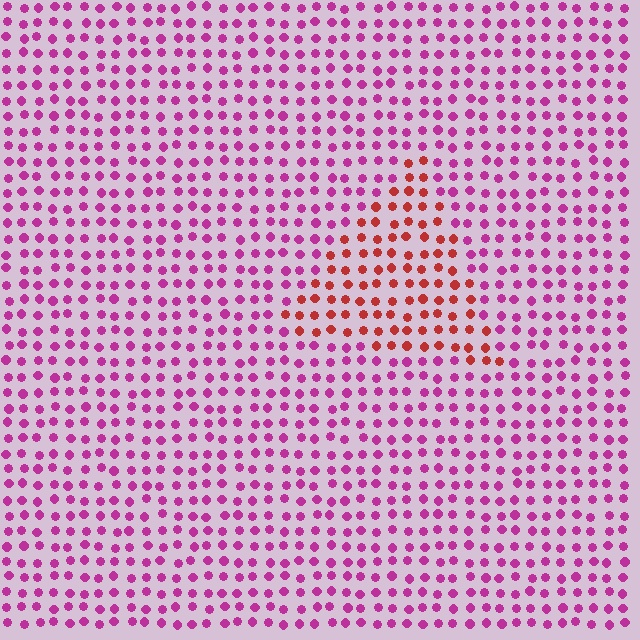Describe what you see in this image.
The image is filled with small magenta elements in a uniform arrangement. A triangle-shaped region is visible where the elements are tinted to a slightly different hue, forming a subtle color boundary.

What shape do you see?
I see a triangle.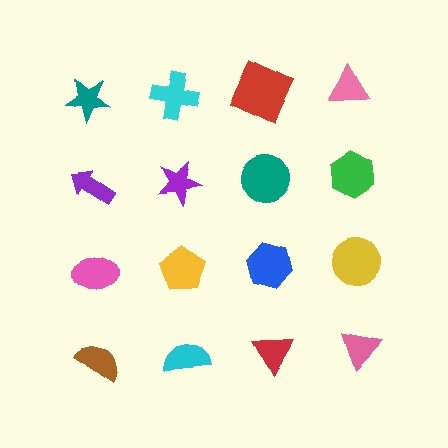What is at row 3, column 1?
A pink ellipse.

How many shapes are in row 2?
4 shapes.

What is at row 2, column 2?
A purple star.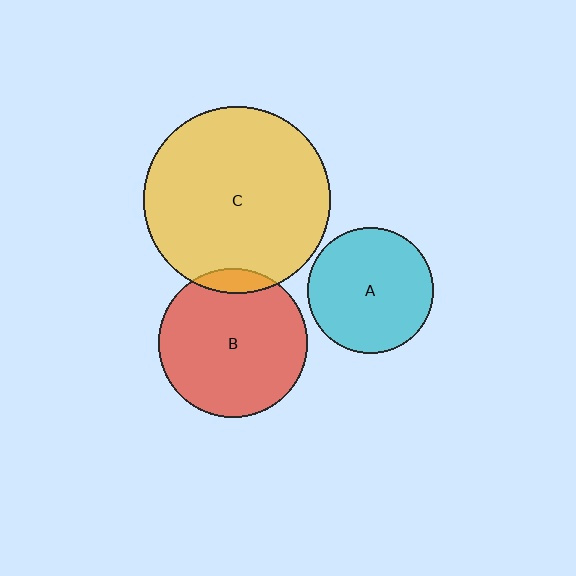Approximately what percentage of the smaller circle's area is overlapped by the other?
Approximately 10%.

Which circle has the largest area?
Circle C (yellow).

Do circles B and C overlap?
Yes.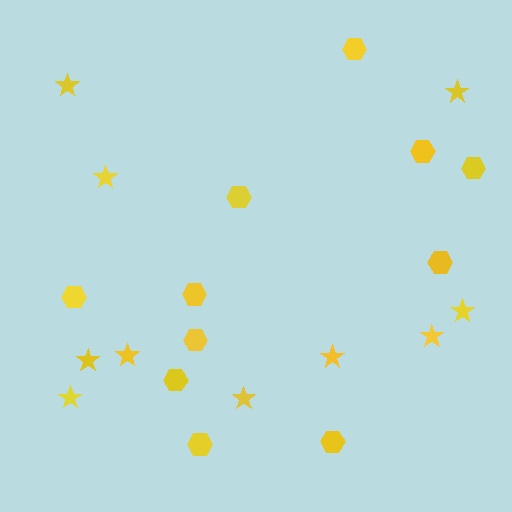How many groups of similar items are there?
There are 2 groups: one group of stars (10) and one group of hexagons (11).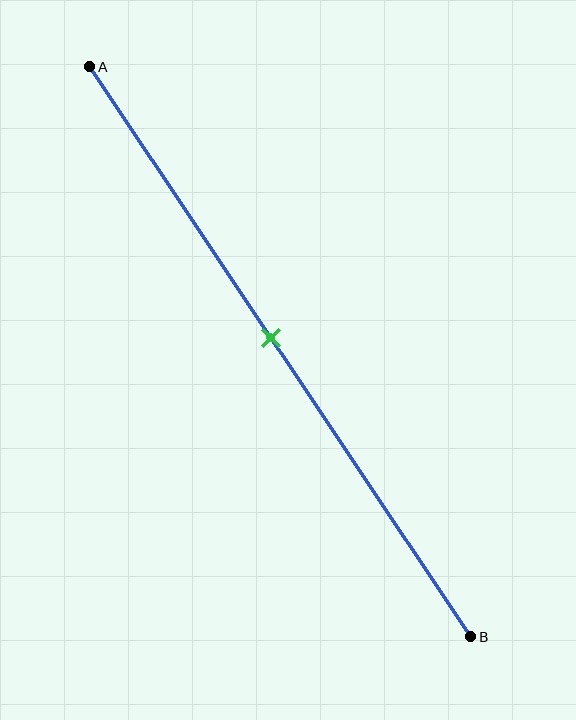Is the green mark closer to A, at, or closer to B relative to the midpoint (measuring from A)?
The green mark is approximately at the midpoint of segment AB.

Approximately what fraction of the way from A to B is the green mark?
The green mark is approximately 50% of the way from A to B.